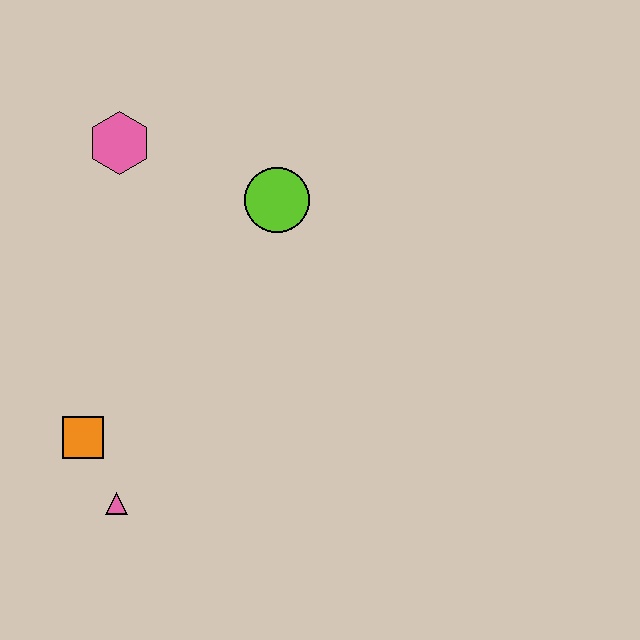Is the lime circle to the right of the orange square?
Yes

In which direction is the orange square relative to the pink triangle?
The orange square is above the pink triangle.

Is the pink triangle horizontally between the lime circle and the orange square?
Yes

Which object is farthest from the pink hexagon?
The pink triangle is farthest from the pink hexagon.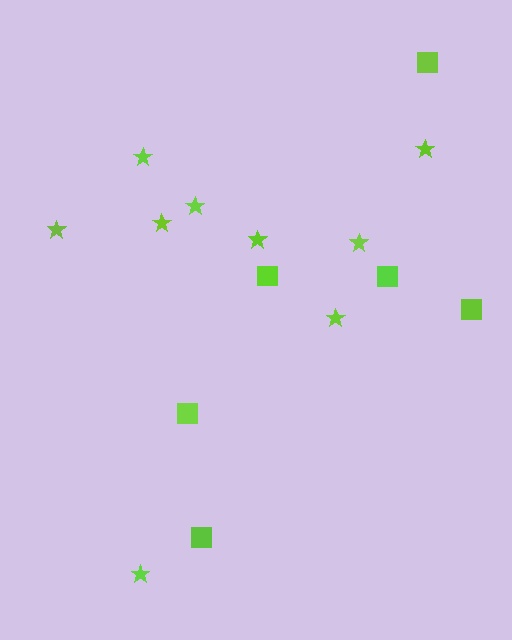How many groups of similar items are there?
There are 2 groups: one group of squares (6) and one group of stars (9).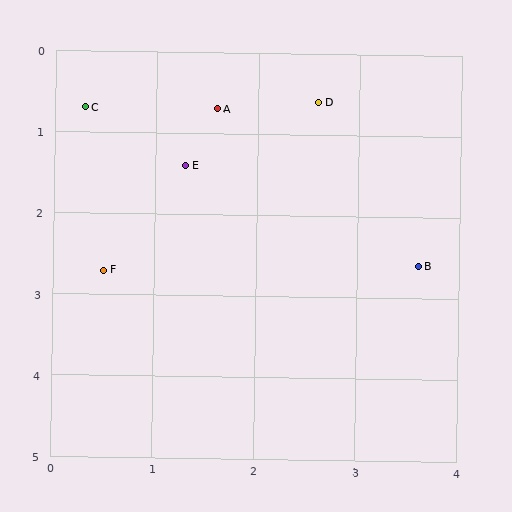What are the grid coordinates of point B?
Point B is at approximately (3.6, 2.6).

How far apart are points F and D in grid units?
Points F and D are about 3.0 grid units apart.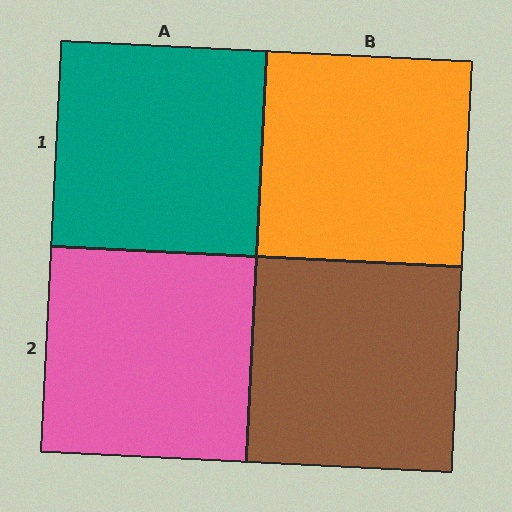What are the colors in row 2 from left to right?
Pink, brown.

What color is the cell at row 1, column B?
Orange.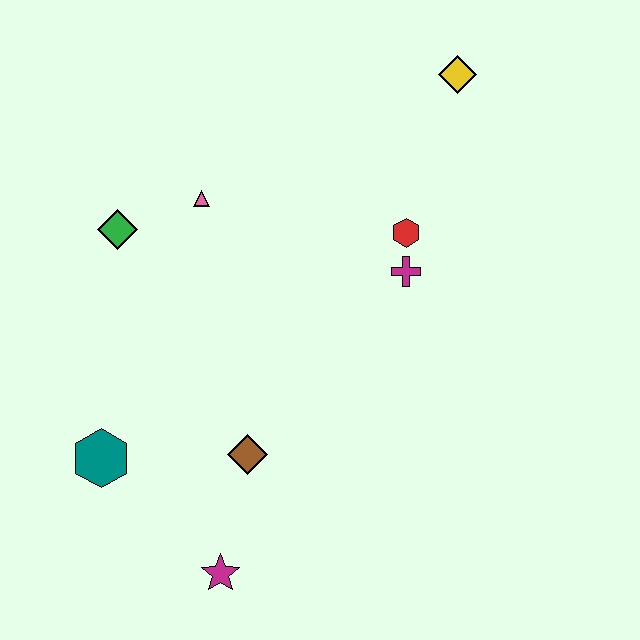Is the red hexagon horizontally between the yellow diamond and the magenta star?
Yes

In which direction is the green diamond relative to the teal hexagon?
The green diamond is above the teal hexagon.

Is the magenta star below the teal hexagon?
Yes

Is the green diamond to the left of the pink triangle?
Yes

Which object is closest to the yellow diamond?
The red hexagon is closest to the yellow diamond.